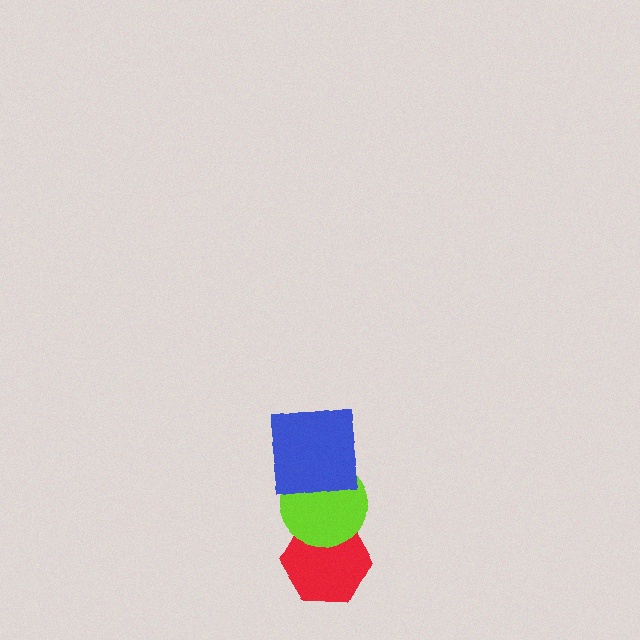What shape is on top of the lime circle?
The blue square is on top of the lime circle.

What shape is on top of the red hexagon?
The lime circle is on top of the red hexagon.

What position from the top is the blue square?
The blue square is 1st from the top.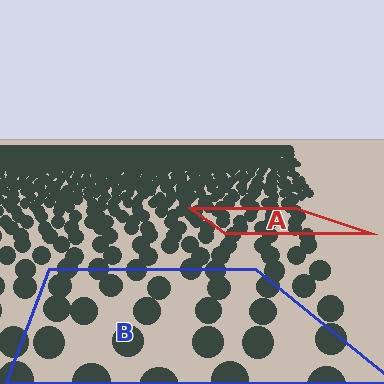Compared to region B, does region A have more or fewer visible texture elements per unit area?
Region A has more texture elements per unit area — they are packed more densely because it is farther away.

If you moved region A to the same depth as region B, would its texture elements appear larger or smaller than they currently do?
They would appear larger. At a closer depth, the same texture elements are projected at a bigger on-screen size.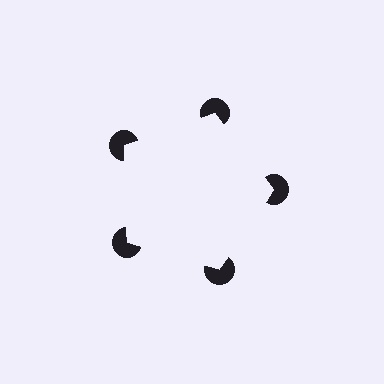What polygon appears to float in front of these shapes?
An illusory pentagon — its edges are inferred from the aligned wedge cuts in the pac-man discs, not physically drawn.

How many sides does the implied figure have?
5 sides.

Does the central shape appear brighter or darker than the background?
It typically appears slightly brighter than the background, even though no actual brightness change is drawn.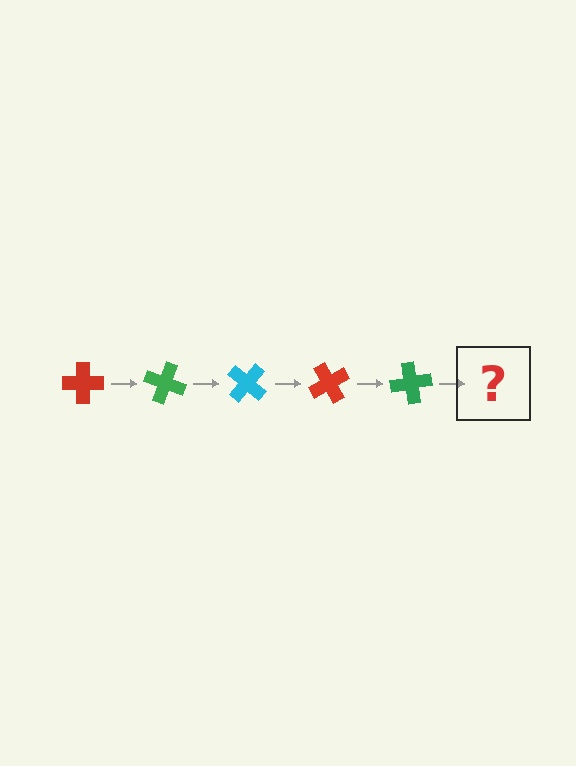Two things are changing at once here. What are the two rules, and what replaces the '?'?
The two rules are that it rotates 20 degrees each step and the color cycles through red, green, and cyan. The '?' should be a cyan cross, rotated 100 degrees from the start.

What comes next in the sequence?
The next element should be a cyan cross, rotated 100 degrees from the start.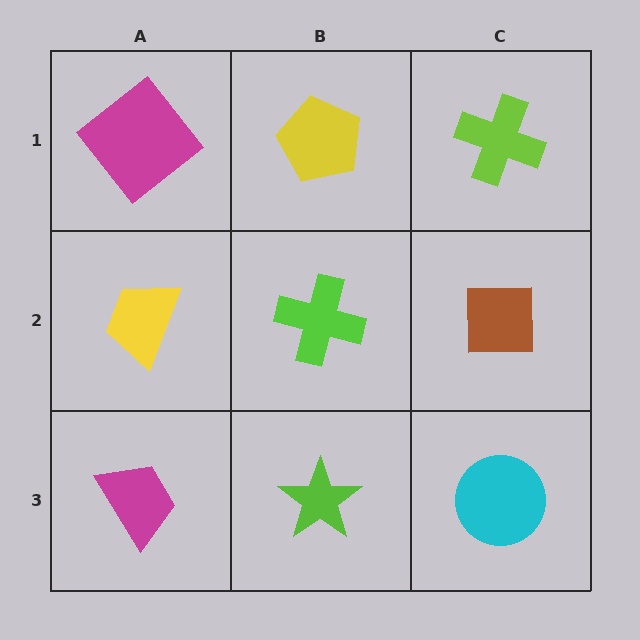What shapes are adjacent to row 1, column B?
A lime cross (row 2, column B), a magenta diamond (row 1, column A), a lime cross (row 1, column C).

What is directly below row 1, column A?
A yellow trapezoid.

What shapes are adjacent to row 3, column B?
A lime cross (row 2, column B), a magenta trapezoid (row 3, column A), a cyan circle (row 3, column C).